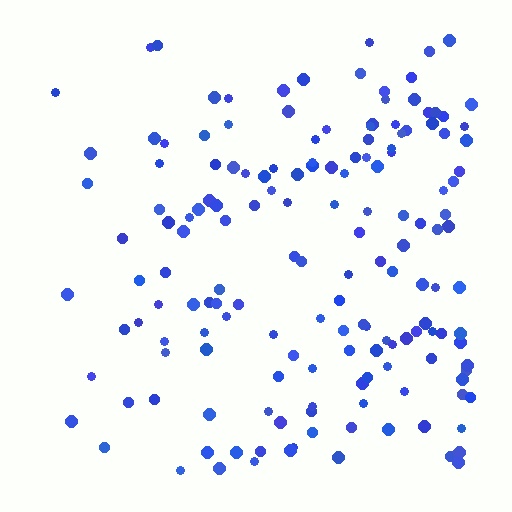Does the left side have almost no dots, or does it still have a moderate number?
Still a moderate number, just noticeably fewer than the right.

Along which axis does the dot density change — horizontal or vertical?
Horizontal.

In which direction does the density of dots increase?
From left to right, with the right side densest.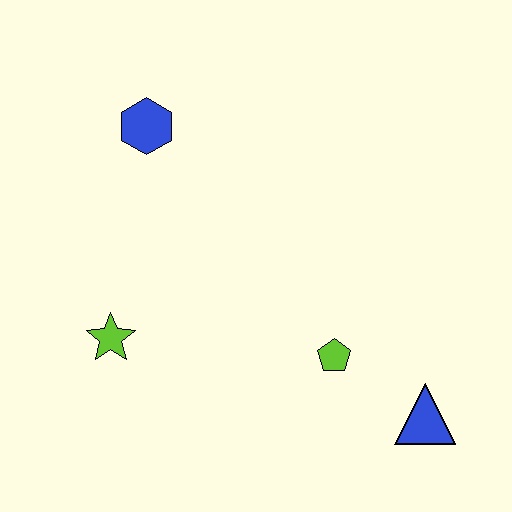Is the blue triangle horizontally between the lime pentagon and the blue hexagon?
No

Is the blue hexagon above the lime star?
Yes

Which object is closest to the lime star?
The blue hexagon is closest to the lime star.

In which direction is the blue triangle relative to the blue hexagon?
The blue triangle is below the blue hexagon.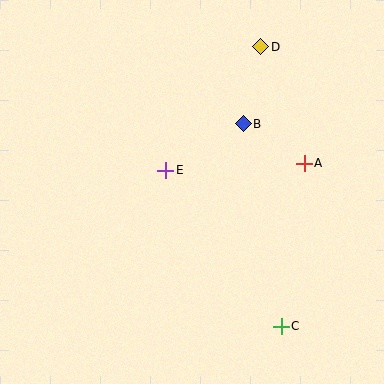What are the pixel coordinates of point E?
Point E is at (166, 170).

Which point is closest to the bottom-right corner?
Point C is closest to the bottom-right corner.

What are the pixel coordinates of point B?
Point B is at (243, 124).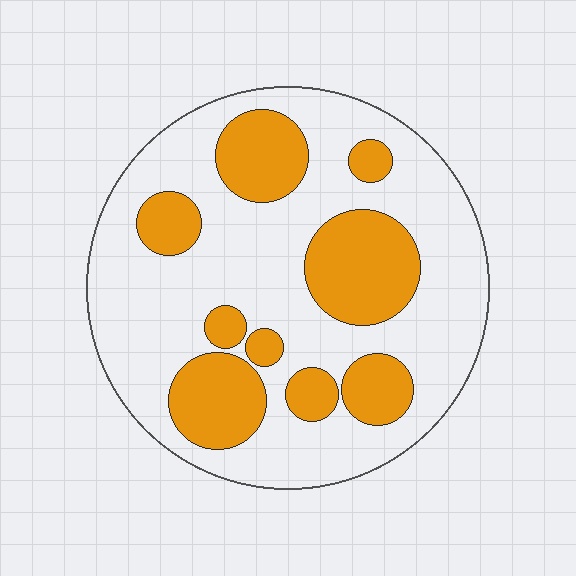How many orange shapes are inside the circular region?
9.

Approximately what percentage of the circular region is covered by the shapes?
Approximately 30%.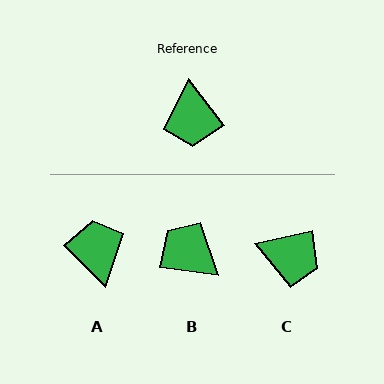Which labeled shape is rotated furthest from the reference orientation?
A, about 172 degrees away.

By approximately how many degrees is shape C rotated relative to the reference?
Approximately 65 degrees counter-clockwise.